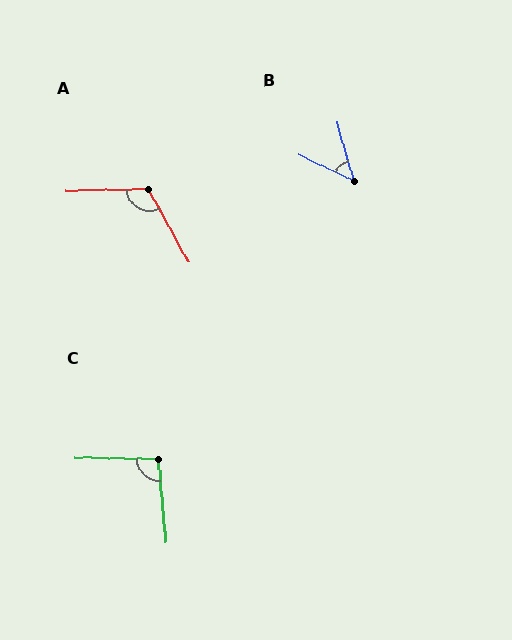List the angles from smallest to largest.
B (49°), C (97°), A (117°).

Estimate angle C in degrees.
Approximately 97 degrees.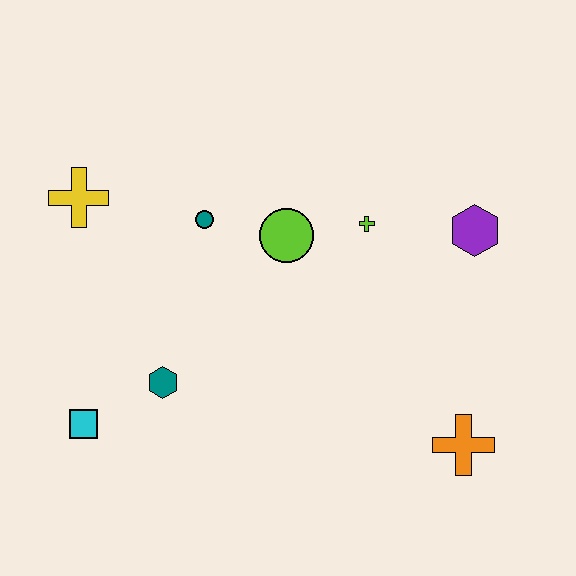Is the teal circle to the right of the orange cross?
No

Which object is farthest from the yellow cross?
The orange cross is farthest from the yellow cross.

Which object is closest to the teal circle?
The lime circle is closest to the teal circle.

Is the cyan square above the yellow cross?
No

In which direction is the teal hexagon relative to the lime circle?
The teal hexagon is below the lime circle.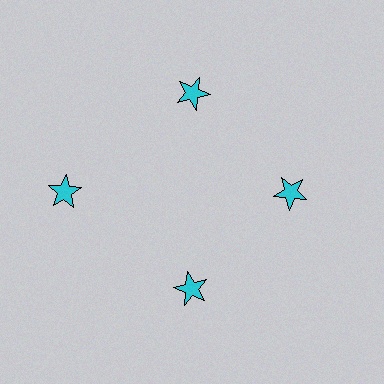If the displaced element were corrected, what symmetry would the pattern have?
It would have 4-fold rotational symmetry — the pattern would map onto itself every 90 degrees.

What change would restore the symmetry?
The symmetry would be restored by moving it inward, back onto the ring so that all 4 stars sit at equal angles and equal distance from the center.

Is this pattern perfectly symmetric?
No. The 4 cyan stars are arranged in a ring, but one element near the 9 o'clock position is pushed outward from the center, breaking the 4-fold rotational symmetry.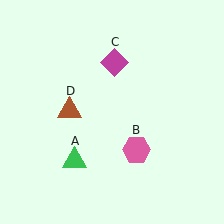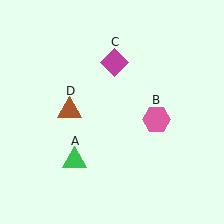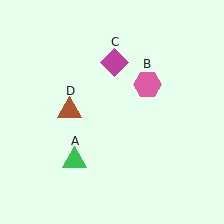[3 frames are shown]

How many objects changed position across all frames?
1 object changed position: pink hexagon (object B).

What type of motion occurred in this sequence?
The pink hexagon (object B) rotated counterclockwise around the center of the scene.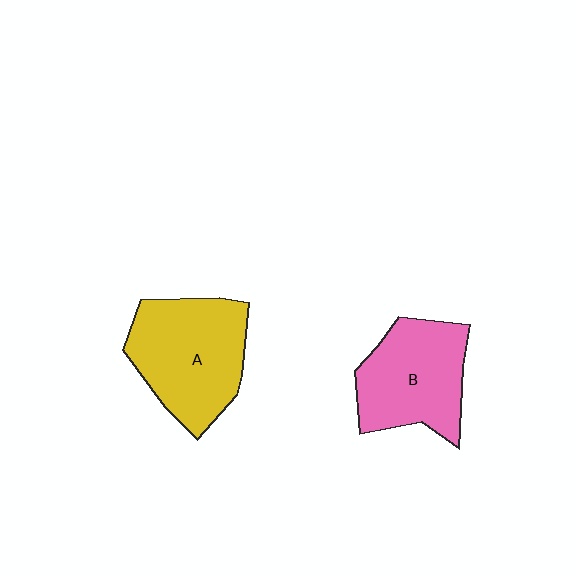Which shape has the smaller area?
Shape B (pink).